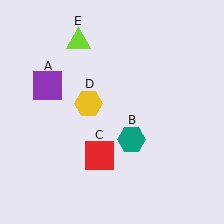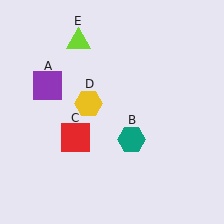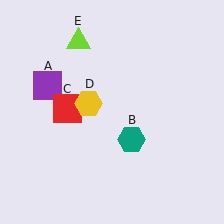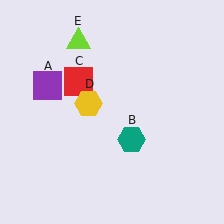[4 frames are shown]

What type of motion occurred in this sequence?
The red square (object C) rotated clockwise around the center of the scene.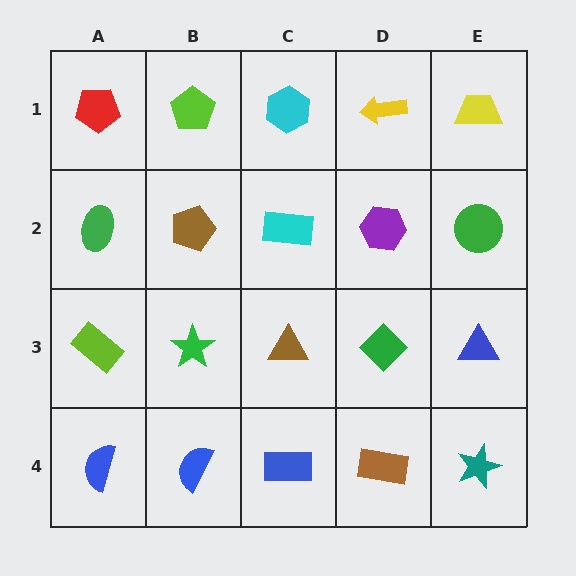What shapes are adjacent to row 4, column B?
A green star (row 3, column B), a blue semicircle (row 4, column A), a blue rectangle (row 4, column C).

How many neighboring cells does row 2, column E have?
3.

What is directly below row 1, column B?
A brown pentagon.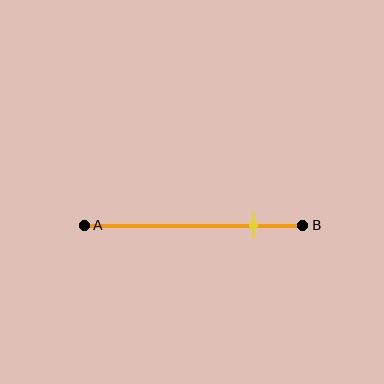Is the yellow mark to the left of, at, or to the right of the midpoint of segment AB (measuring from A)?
The yellow mark is to the right of the midpoint of segment AB.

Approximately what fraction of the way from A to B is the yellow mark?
The yellow mark is approximately 80% of the way from A to B.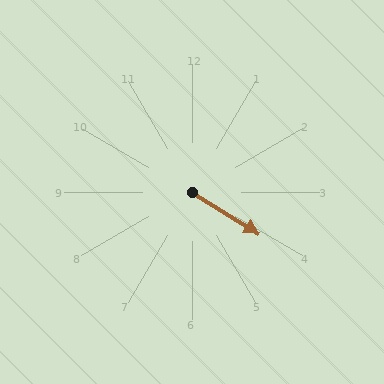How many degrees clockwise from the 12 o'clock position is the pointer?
Approximately 122 degrees.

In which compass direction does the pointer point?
Southeast.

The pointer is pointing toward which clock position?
Roughly 4 o'clock.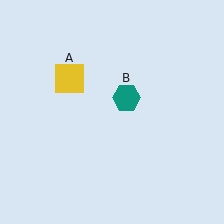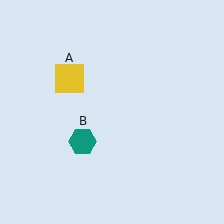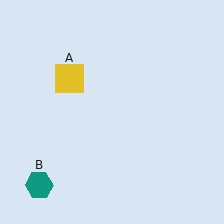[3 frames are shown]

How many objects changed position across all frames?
1 object changed position: teal hexagon (object B).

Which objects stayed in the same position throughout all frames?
Yellow square (object A) remained stationary.